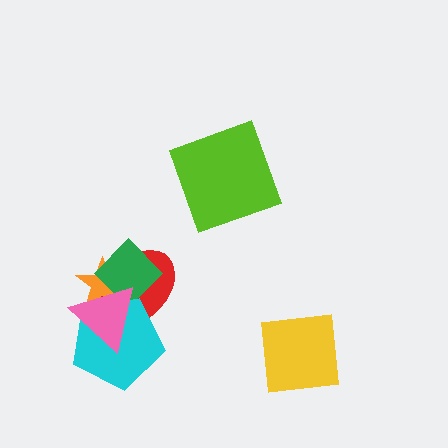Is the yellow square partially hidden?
No, no other shape covers it.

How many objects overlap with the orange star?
4 objects overlap with the orange star.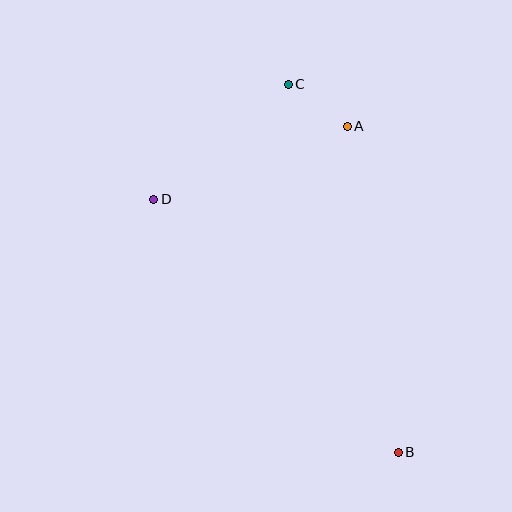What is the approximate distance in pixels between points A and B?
The distance between A and B is approximately 330 pixels.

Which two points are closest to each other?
Points A and C are closest to each other.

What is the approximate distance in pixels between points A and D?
The distance between A and D is approximately 207 pixels.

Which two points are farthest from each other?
Points B and C are farthest from each other.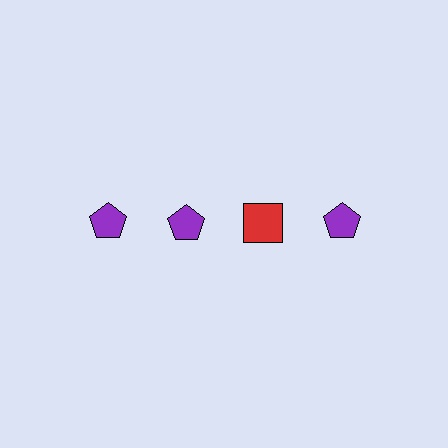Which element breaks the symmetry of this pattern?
The red square in the top row, center column breaks the symmetry. All other shapes are purple pentagons.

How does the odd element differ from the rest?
It differs in both color (red instead of purple) and shape (square instead of pentagon).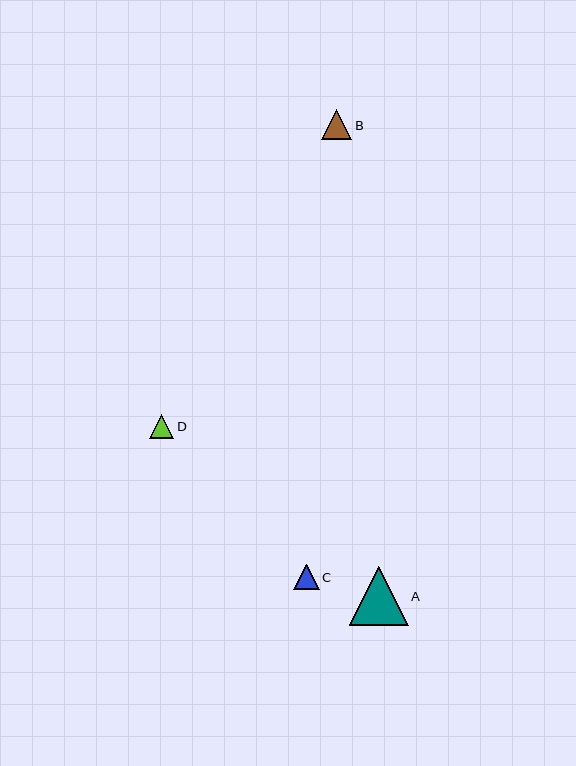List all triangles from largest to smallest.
From largest to smallest: A, B, C, D.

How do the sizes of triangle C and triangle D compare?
Triangle C and triangle D are approximately the same size.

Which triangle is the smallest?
Triangle D is the smallest with a size of approximately 24 pixels.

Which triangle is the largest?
Triangle A is the largest with a size of approximately 59 pixels.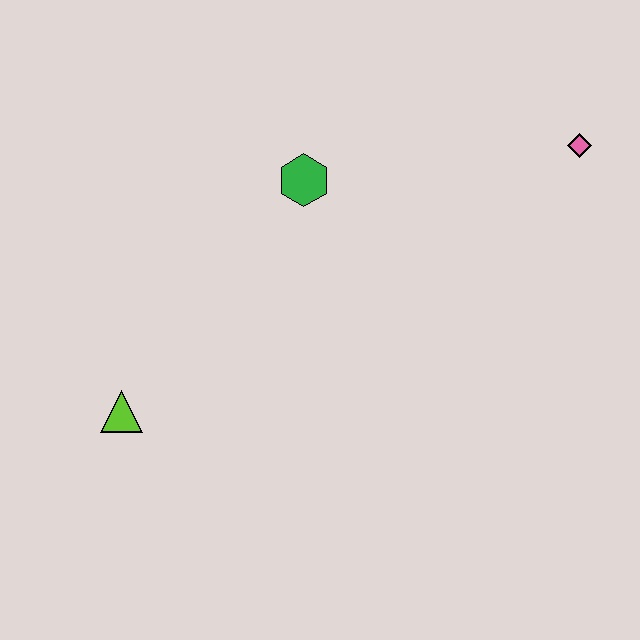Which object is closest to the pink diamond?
The green hexagon is closest to the pink diamond.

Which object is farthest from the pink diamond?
The lime triangle is farthest from the pink diamond.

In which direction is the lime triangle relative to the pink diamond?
The lime triangle is to the left of the pink diamond.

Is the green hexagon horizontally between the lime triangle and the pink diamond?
Yes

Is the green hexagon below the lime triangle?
No